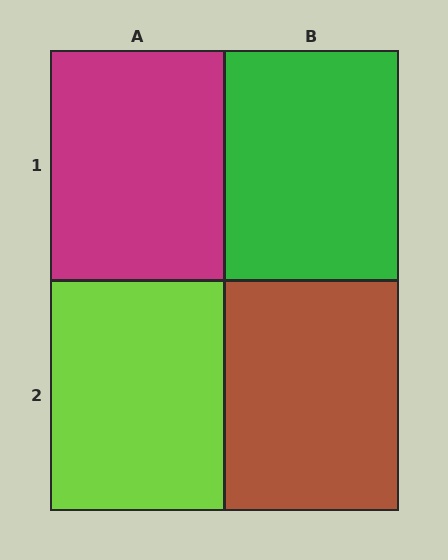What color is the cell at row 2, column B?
Brown.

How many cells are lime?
1 cell is lime.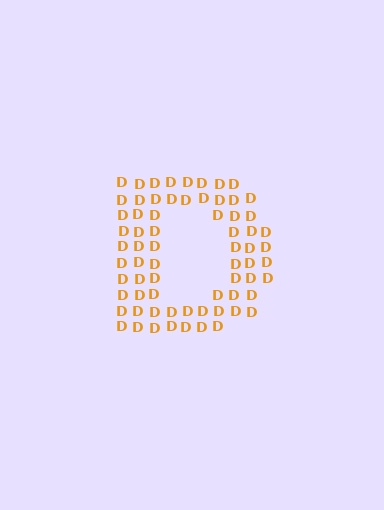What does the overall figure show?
The overall figure shows the letter D.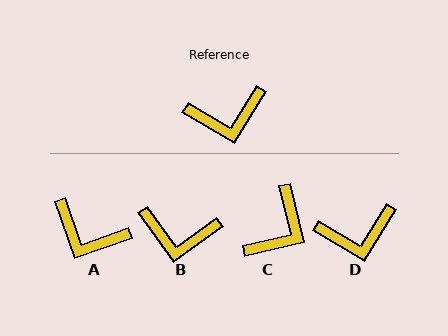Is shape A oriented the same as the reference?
No, it is off by about 39 degrees.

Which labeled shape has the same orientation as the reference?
D.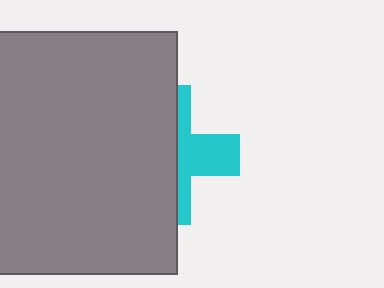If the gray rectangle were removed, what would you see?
You would see the complete cyan cross.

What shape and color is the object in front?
The object in front is a gray rectangle.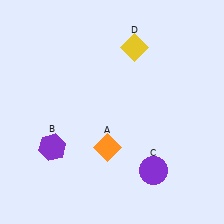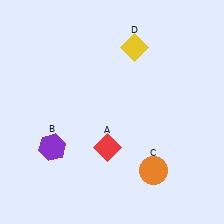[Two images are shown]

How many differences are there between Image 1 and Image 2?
There are 2 differences between the two images.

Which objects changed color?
A changed from orange to red. C changed from purple to orange.